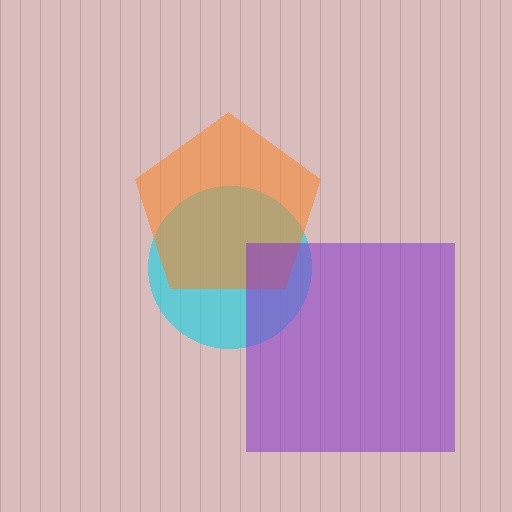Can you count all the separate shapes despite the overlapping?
Yes, there are 3 separate shapes.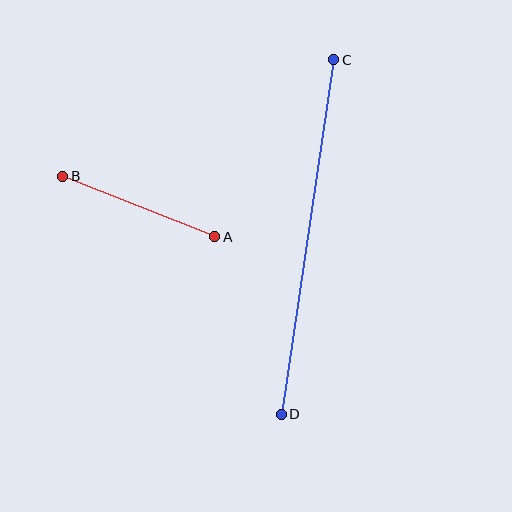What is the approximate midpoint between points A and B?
The midpoint is at approximately (139, 206) pixels.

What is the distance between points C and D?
The distance is approximately 358 pixels.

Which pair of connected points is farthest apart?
Points C and D are farthest apart.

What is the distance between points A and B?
The distance is approximately 163 pixels.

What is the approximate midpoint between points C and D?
The midpoint is at approximately (308, 237) pixels.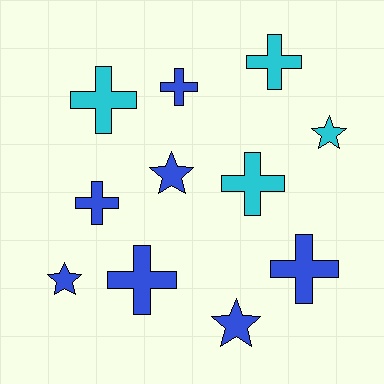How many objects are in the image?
There are 11 objects.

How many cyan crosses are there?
There are 3 cyan crosses.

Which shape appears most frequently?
Cross, with 7 objects.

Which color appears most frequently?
Blue, with 7 objects.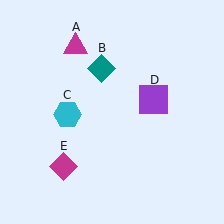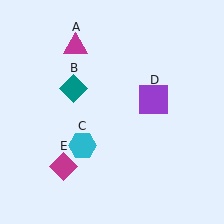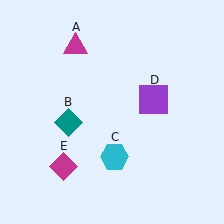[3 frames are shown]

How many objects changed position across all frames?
2 objects changed position: teal diamond (object B), cyan hexagon (object C).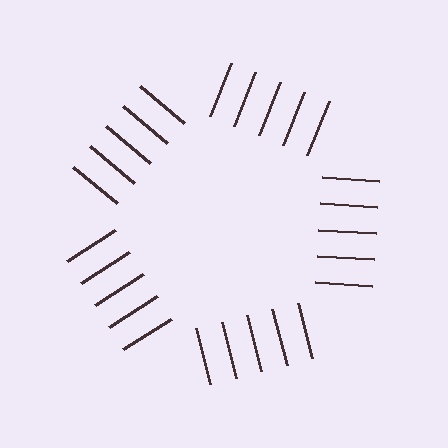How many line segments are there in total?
25 — 5 along each of the 5 edges.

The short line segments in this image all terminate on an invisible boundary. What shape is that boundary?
An illusory pentagon — the line segments terminate on its edges but no continuous stroke is drawn.